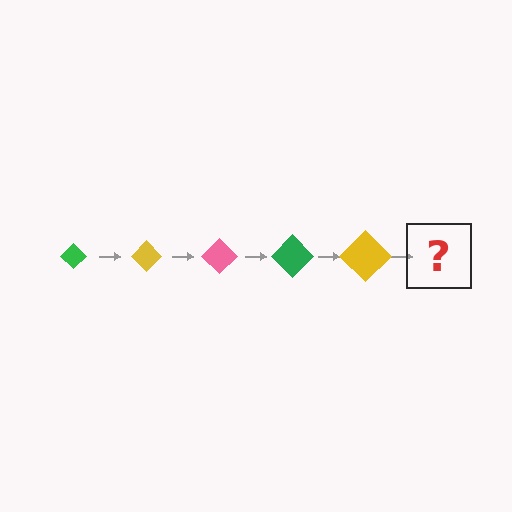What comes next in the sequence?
The next element should be a pink diamond, larger than the previous one.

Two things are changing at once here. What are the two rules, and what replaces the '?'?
The two rules are that the diamond grows larger each step and the color cycles through green, yellow, and pink. The '?' should be a pink diamond, larger than the previous one.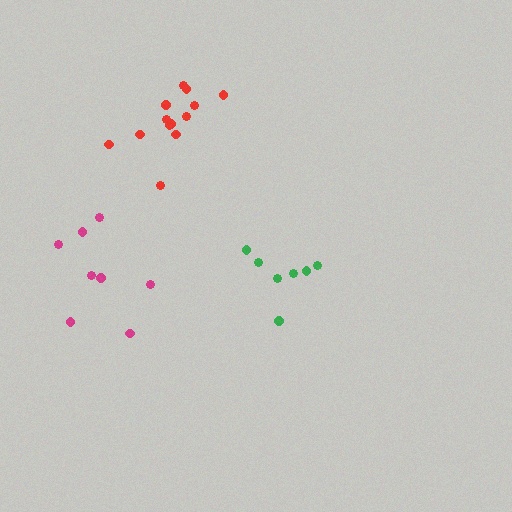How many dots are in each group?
Group 1: 8 dots, Group 2: 7 dots, Group 3: 13 dots (28 total).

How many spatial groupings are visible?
There are 3 spatial groupings.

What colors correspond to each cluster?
The clusters are colored: magenta, green, red.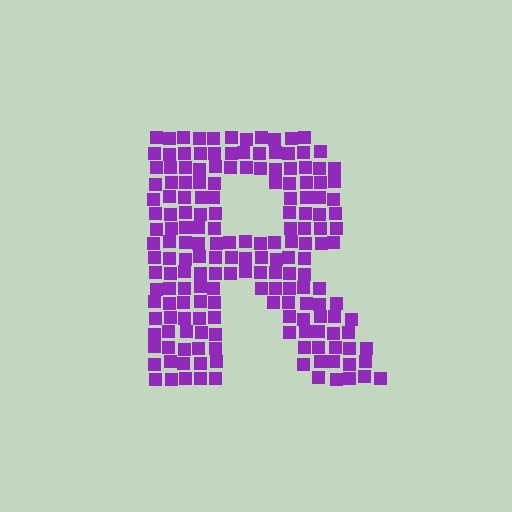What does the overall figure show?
The overall figure shows the letter R.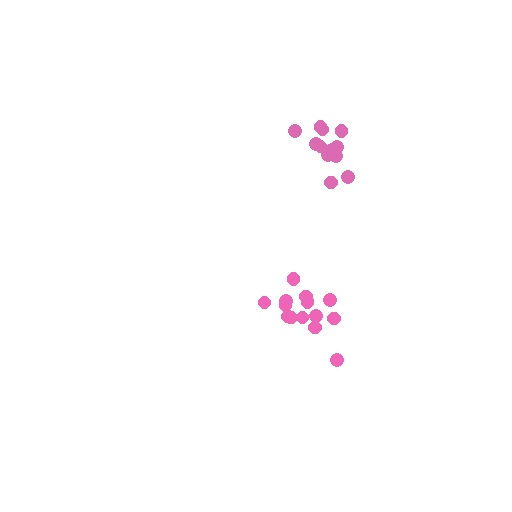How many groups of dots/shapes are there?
There are 2 groups.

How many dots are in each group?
Group 1: 14 dots, Group 2: 13 dots (27 total).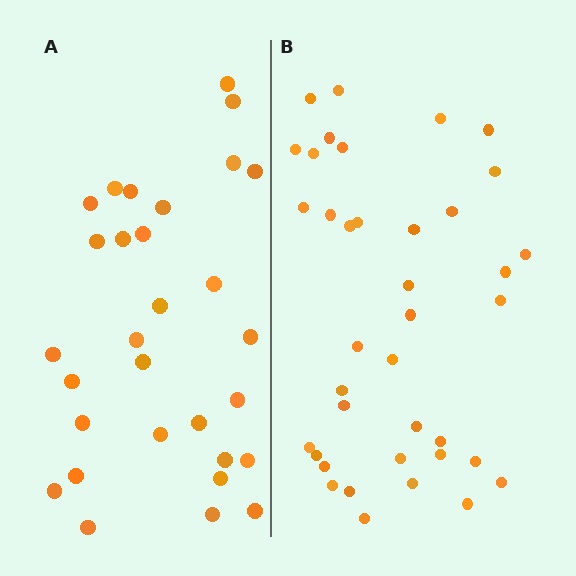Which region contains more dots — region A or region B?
Region B (the right region) has more dots.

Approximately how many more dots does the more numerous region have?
Region B has roughly 8 or so more dots than region A.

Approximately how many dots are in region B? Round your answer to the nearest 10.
About 40 dots. (The exact count is 38, which rounds to 40.)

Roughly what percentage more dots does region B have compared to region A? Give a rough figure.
About 25% more.